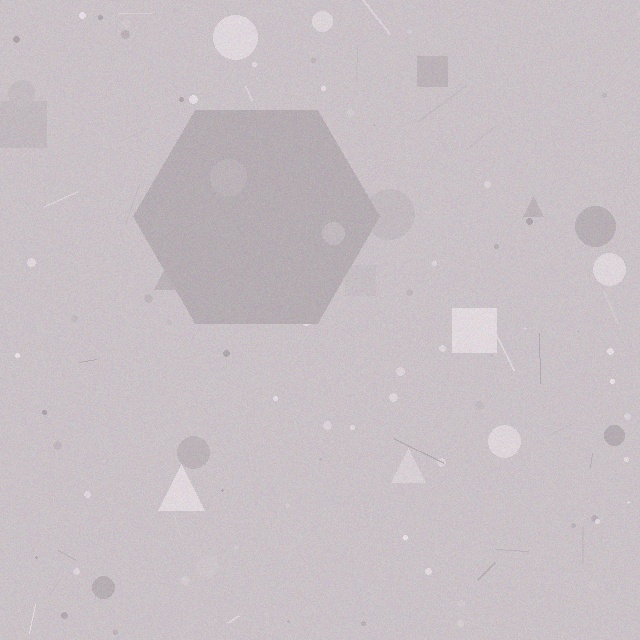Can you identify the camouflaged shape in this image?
The camouflaged shape is a hexagon.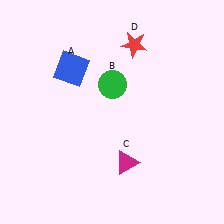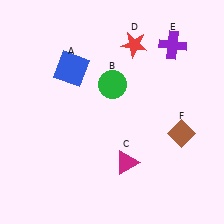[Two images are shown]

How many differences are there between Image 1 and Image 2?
There are 2 differences between the two images.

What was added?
A purple cross (E), a brown diamond (F) were added in Image 2.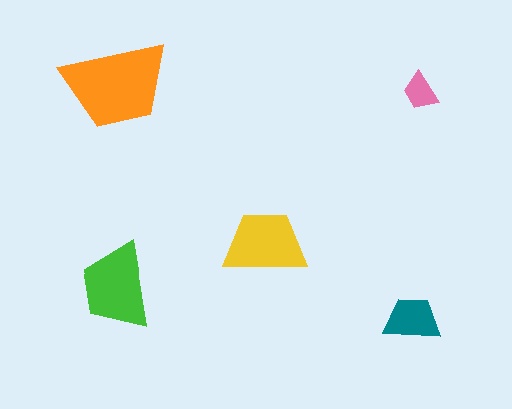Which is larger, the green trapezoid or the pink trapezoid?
The green one.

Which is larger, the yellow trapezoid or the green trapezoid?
The green one.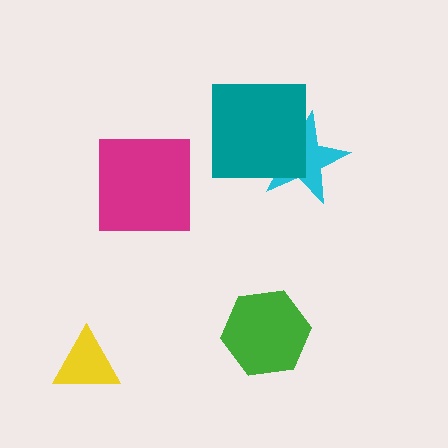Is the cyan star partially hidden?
Yes, it is partially covered by another shape.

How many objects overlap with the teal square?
1 object overlaps with the teal square.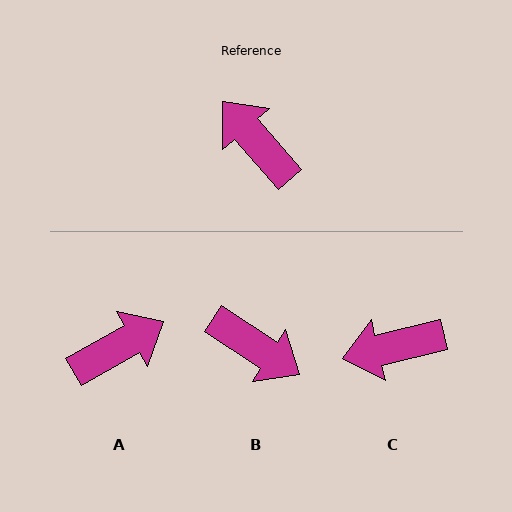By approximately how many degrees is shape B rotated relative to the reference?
Approximately 164 degrees clockwise.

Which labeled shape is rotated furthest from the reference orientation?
B, about 164 degrees away.